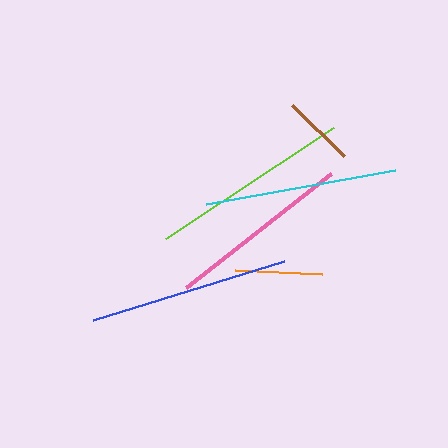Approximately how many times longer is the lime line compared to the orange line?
The lime line is approximately 2.3 times the length of the orange line.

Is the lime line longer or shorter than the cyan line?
The lime line is longer than the cyan line.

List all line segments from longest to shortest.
From longest to shortest: lime, blue, cyan, pink, orange, brown.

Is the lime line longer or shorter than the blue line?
The lime line is longer than the blue line.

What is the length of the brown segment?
The brown segment is approximately 74 pixels long.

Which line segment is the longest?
The lime line is the longest at approximately 202 pixels.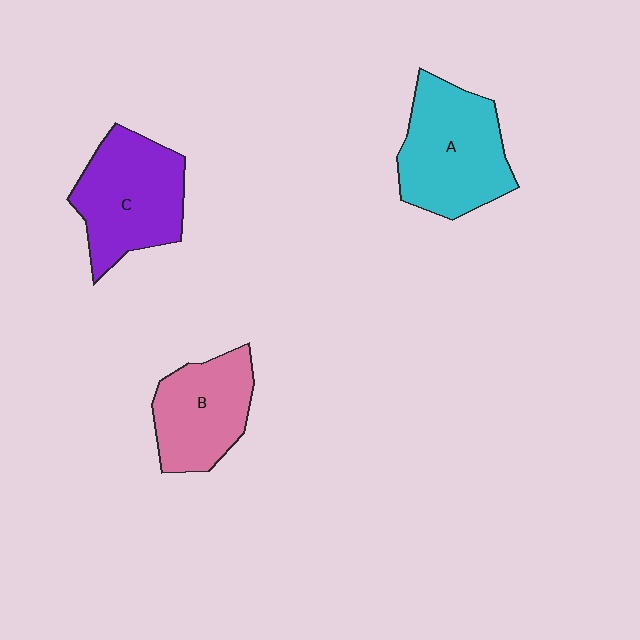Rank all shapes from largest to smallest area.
From largest to smallest: A (cyan), C (purple), B (pink).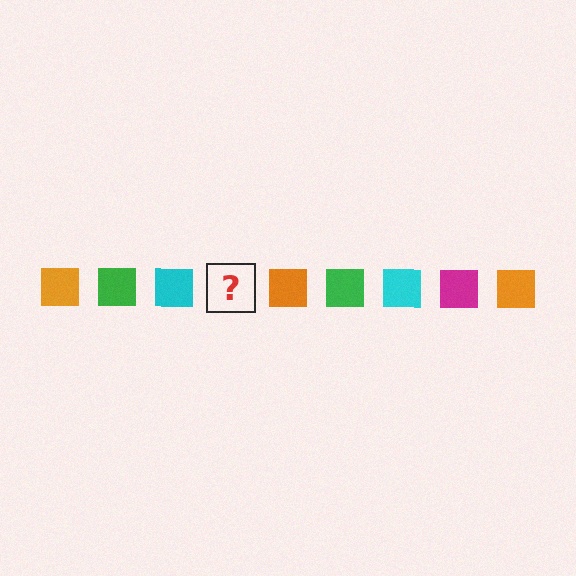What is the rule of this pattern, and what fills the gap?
The rule is that the pattern cycles through orange, green, cyan, magenta squares. The gap should be filled with a magenta square.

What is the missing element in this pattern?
The missing element is a magenta square.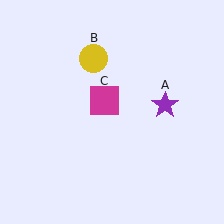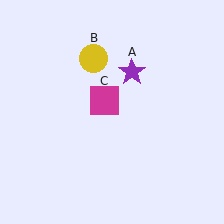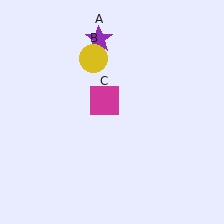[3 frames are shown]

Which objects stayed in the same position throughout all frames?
Yellow circle (object B) and magenta square (object C) remained stationary.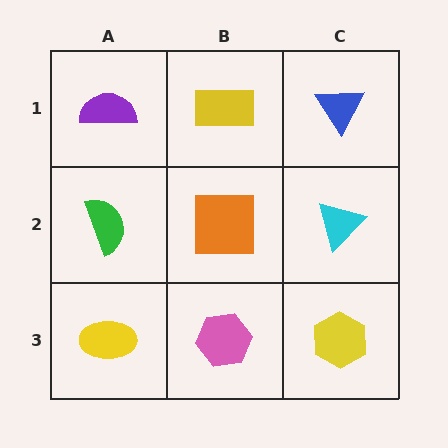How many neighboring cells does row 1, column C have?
2.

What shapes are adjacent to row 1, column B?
An orange square (row 2, column B), a purple semicircle (row 1, column A), a blue triangle (row 1, column C).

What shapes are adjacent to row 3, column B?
An orange square (row 2, column B), a yellow ellipse (row 3, column A), a yellow hexagon (row 3, column C).